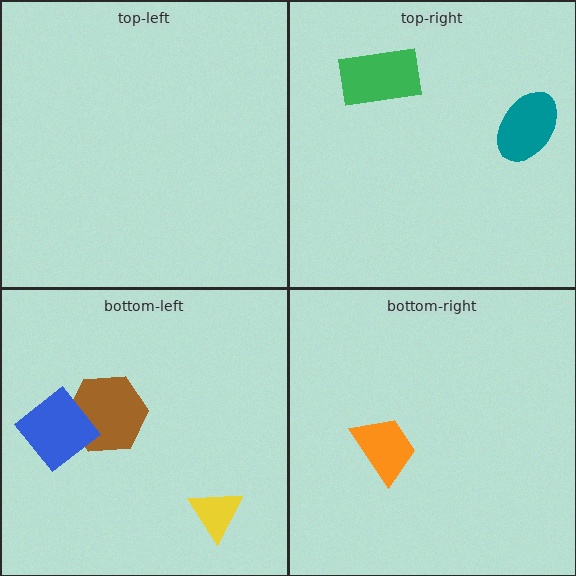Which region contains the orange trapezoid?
The bottom-right region.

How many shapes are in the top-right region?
2.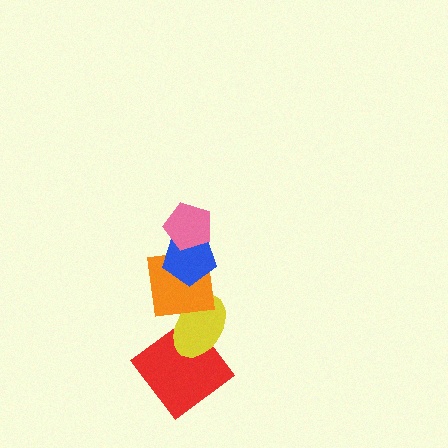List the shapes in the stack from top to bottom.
From top to bottom: the pink pentagon, the blue pentagon, the orange square, the yellow ellipse, the red diamond.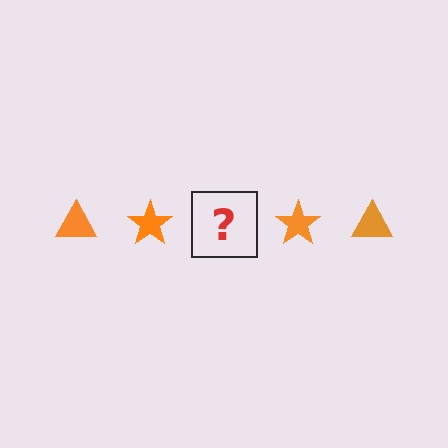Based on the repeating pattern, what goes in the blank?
The blank should be an orange triangle.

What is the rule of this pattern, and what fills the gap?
The rule is that the pattern cycles through triangle, star shapes in orange. The gap should be filled with an orange triangle.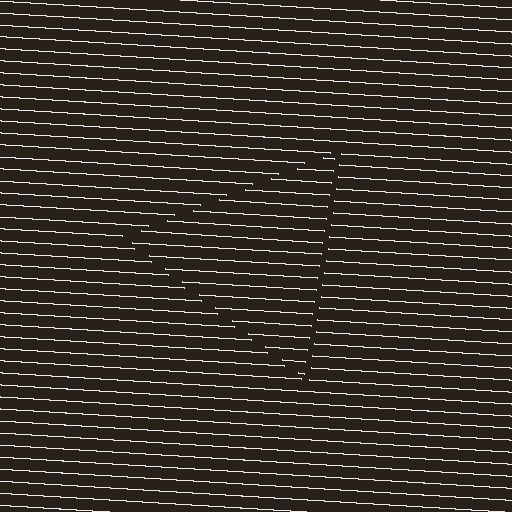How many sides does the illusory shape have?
3 sides — the line-ends trace a triangle.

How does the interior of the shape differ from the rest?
The interior of the shape contains the same grating, shifted by half a period — the contour is defined by the phase discontinuity where line-ends from the inner and outer gratings abut.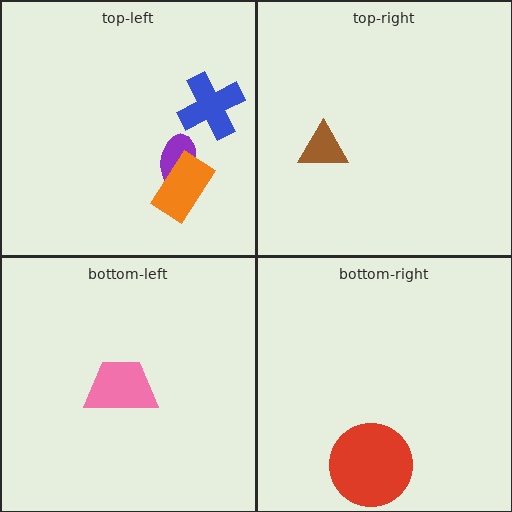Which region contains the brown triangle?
The top-right region.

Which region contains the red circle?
The bottom-right region.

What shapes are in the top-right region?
The brown triangle.